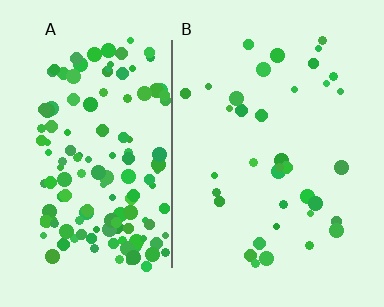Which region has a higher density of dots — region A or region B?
A (the left).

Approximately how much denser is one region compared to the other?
Approximately 3.9× — region A over region B.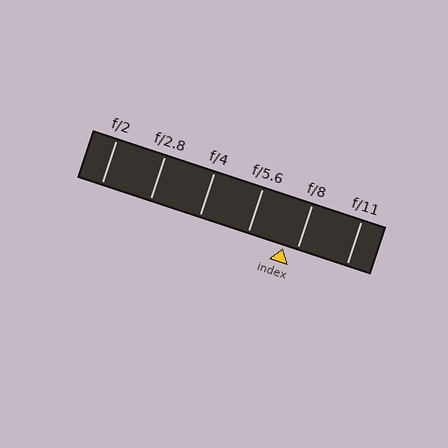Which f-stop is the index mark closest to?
The index mark is closest to f/8.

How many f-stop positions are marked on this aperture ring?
There are 6 f-stop positions marked.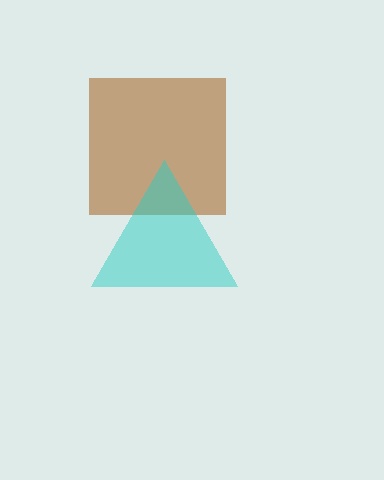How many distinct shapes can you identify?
There are 2 distinct shapes: a brown square, a cyan triangle.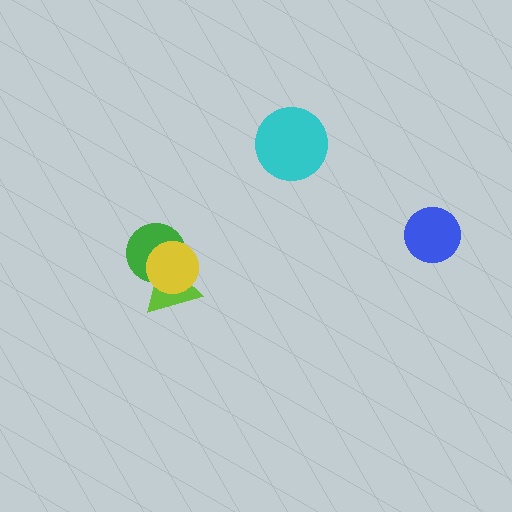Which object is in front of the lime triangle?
The yellow circle is in front of the lime triangle.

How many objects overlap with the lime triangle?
2 objects overlap with the lime triangle.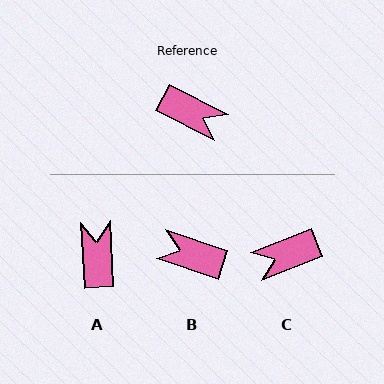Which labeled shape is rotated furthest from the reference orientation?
B, about 172 degrees away.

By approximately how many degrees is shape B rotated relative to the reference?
Approximately 172 degrees clockwise.